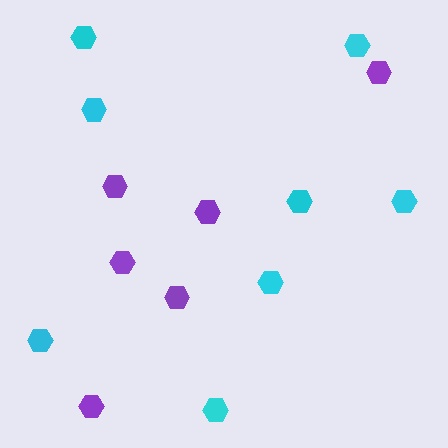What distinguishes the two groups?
There are 2 groups: one group of purple hexagons (6) and one group of cyan hexagons (8).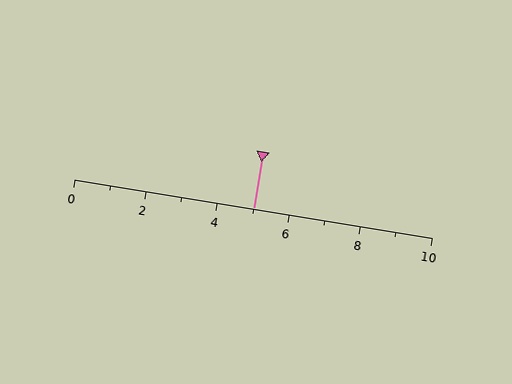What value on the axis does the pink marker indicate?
The marker indicates approximately 5.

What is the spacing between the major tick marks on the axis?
The major ticks are spaced 2 apart.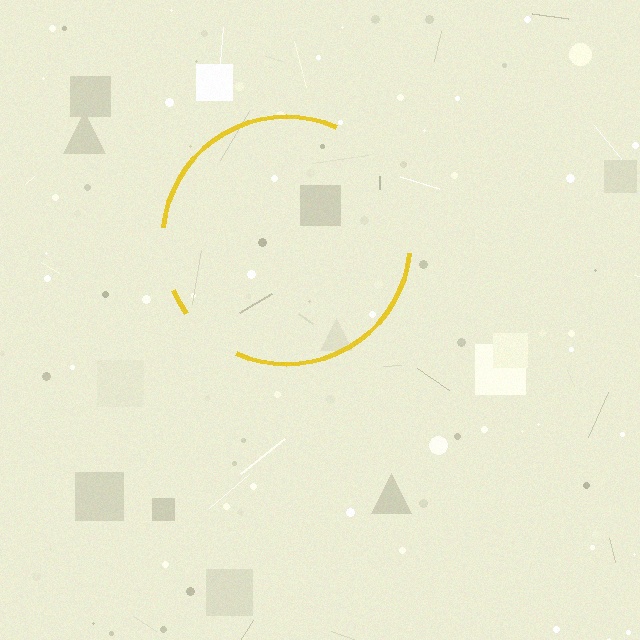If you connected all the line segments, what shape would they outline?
They would outline a circle.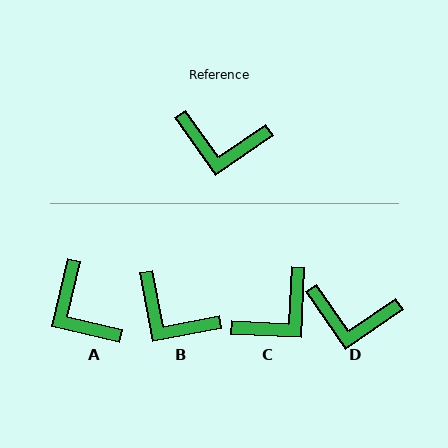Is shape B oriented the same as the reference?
No, it is off by about 24 degrees.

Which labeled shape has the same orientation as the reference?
D.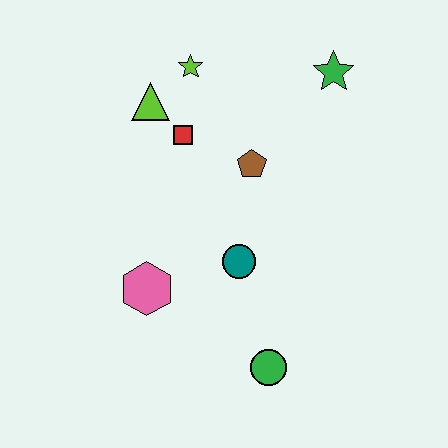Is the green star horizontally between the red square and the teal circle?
No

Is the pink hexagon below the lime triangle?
Yes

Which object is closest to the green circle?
The teal circle is closest to the green circle.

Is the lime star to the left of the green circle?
Yes